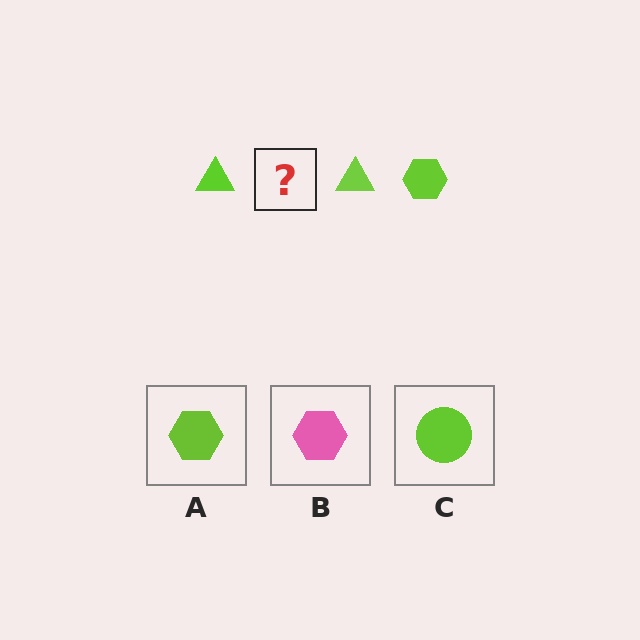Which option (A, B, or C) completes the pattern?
A.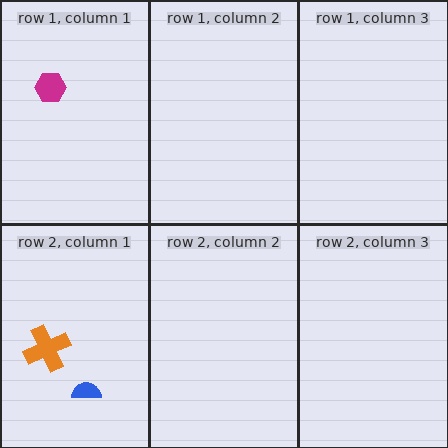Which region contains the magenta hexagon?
The row 1, column 1 region.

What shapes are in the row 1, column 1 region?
The magenta hexagon.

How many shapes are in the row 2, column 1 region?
2.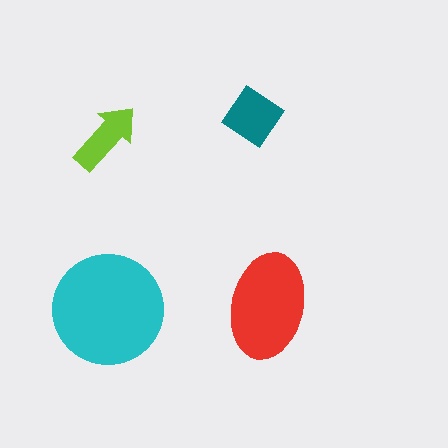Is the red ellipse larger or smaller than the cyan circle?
Smaller.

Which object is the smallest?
The lime arrow.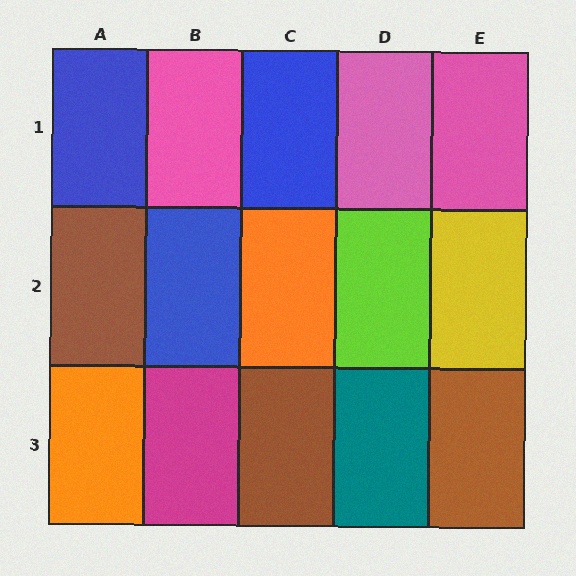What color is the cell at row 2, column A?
Brown.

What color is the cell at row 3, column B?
Magenta.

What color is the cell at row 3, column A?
Orange.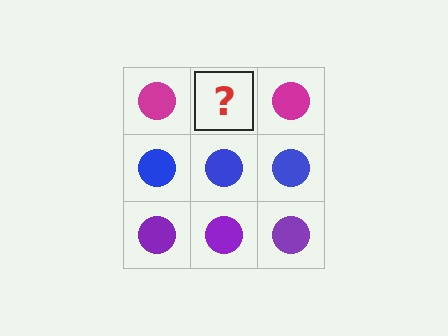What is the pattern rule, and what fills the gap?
The rule is that each row has a consistent color. The gap should be filled with a magenta circle.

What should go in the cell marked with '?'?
The missing cell should contain a magenta circle.